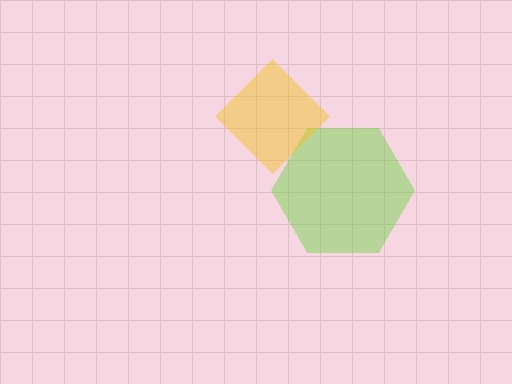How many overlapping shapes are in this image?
There are 2 overlapping shapes in the image.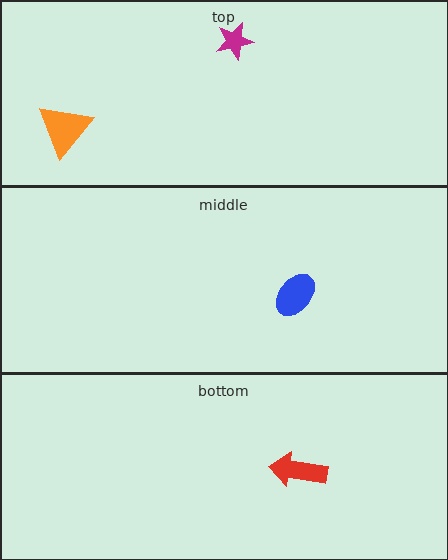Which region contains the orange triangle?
The top region.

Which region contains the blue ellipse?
The middle region.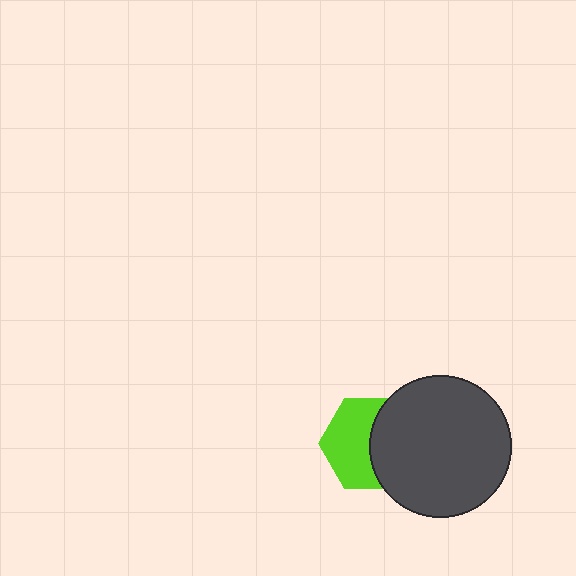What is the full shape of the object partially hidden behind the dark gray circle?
The partially hidden object is a lime hexagon.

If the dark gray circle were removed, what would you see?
You would see the complete lime hexagon.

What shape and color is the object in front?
The object in front is a dark gray circle.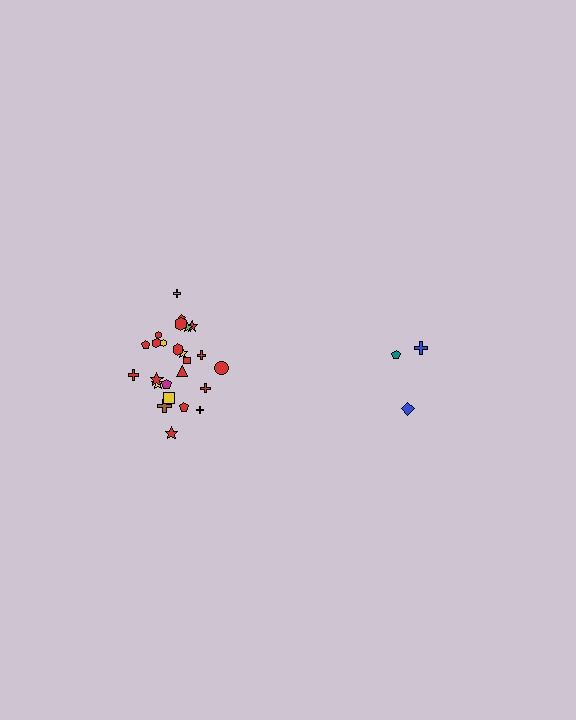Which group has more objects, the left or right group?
The left group.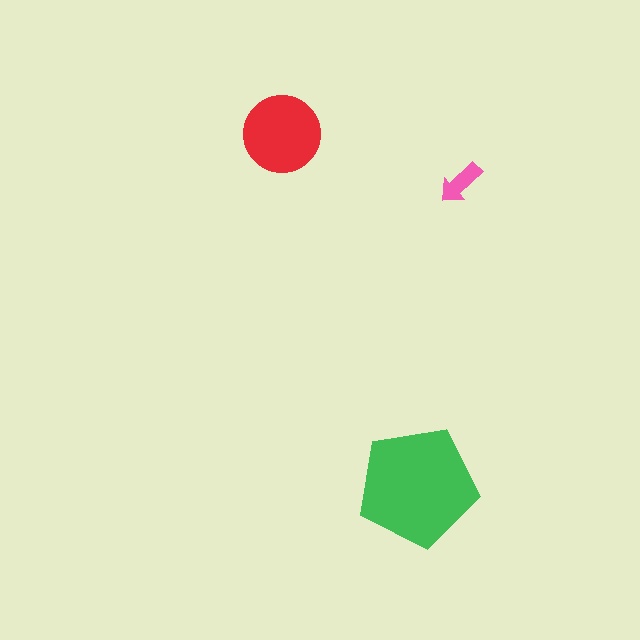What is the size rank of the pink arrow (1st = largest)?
3rd.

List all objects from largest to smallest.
The green pentagon, the red circle, the pink arrow.